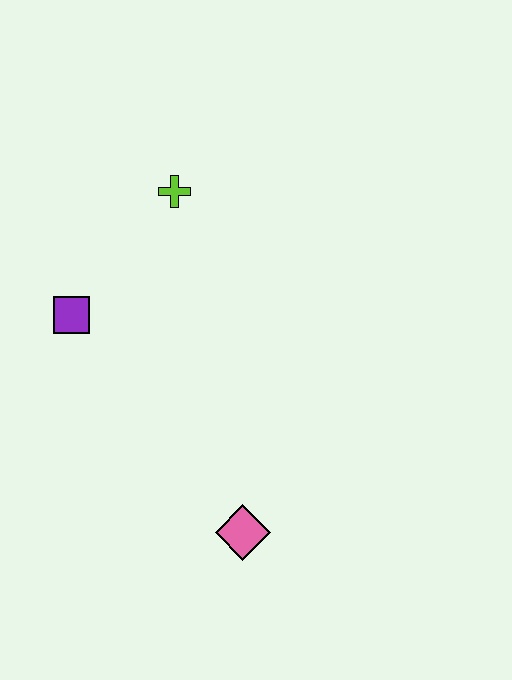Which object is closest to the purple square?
The lime cross is closest to the purple square.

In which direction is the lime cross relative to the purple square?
The lime cross is above the purple square.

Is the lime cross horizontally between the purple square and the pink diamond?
Yes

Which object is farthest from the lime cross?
The pink diamond is farthest from the lime cross.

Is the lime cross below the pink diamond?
No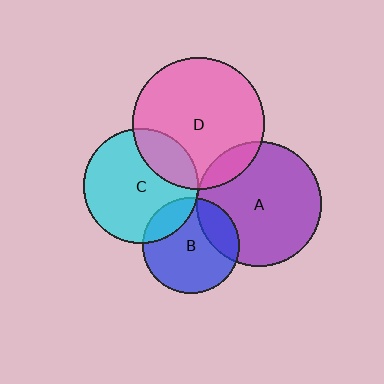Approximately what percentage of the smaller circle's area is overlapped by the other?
Approximately 25%.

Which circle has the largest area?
Circle D (pink).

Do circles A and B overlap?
Yes.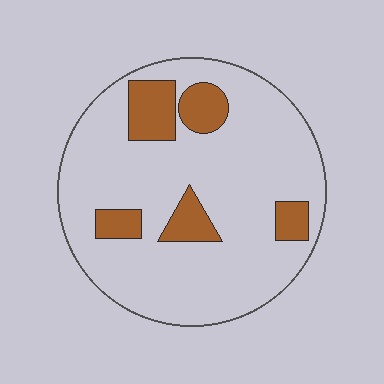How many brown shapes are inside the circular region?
5.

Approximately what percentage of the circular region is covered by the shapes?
Approximately 15%.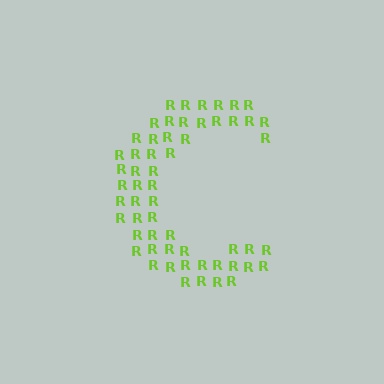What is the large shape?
The large shape is the letter C.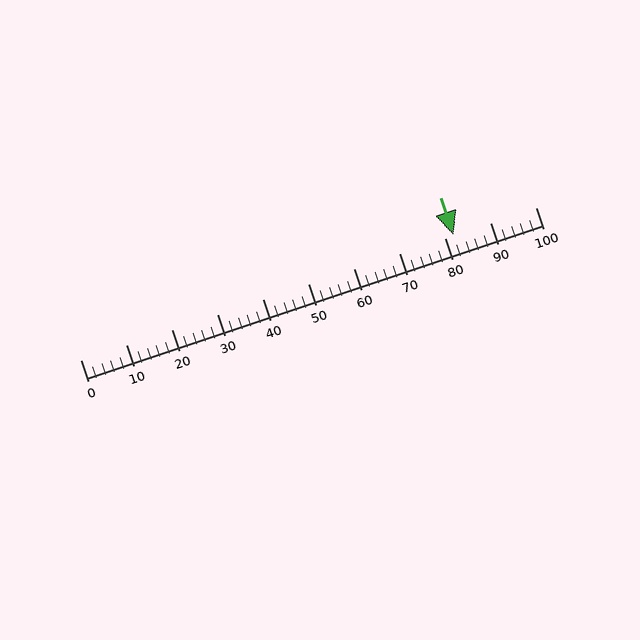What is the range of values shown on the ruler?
The ruler shows values from 0 to 100.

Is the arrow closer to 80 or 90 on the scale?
The arrow is closer to 80.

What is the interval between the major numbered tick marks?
The major tick marks are spaced 10 units apart.